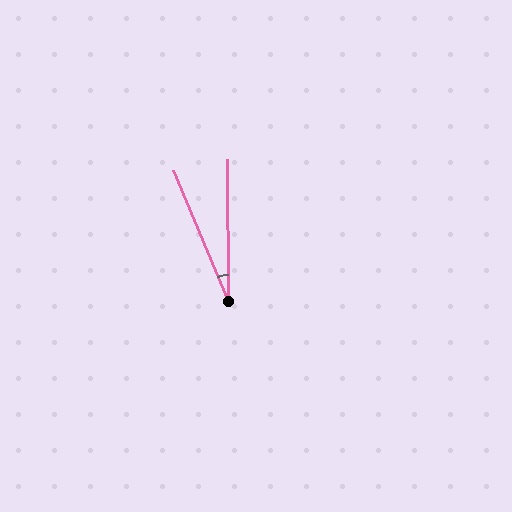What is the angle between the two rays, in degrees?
Approximately 22 degrees.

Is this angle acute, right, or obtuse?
It is acute.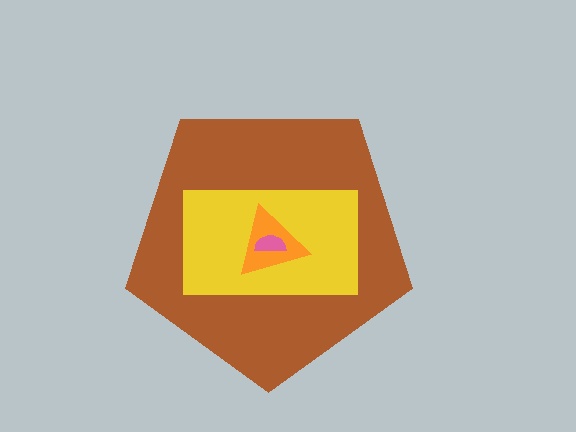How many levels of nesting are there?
4.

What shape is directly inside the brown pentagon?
The yellow rectangle.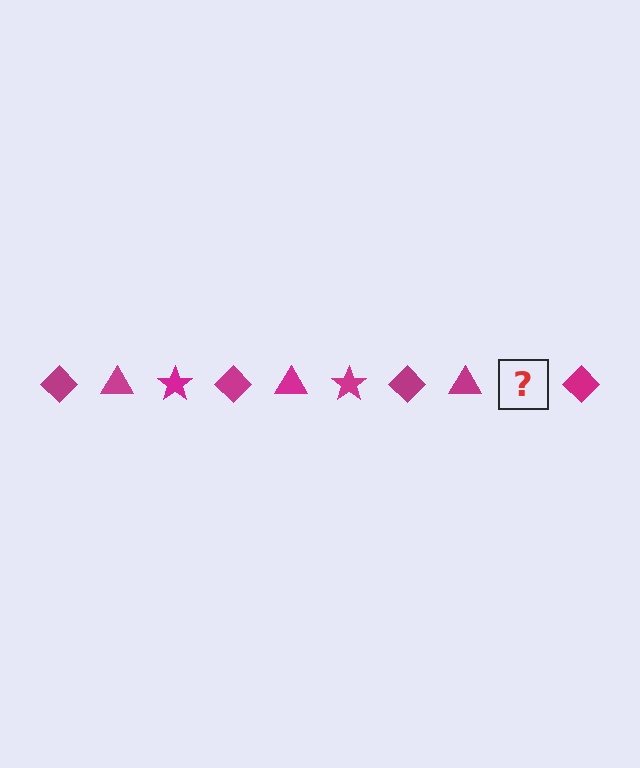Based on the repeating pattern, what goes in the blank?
The blank should be a magenta star.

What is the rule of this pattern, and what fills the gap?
The rule is that the pattern cycles through diamond, triangle, star shapes in magenta. The gap should be filled with a magenta star.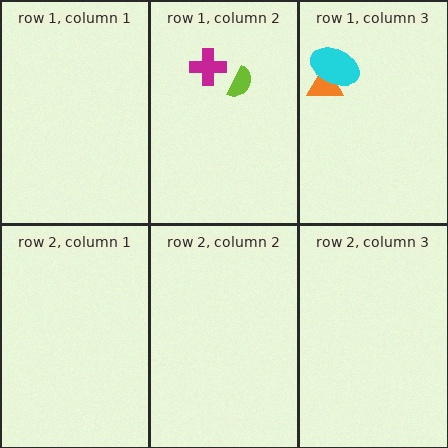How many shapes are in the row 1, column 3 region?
2.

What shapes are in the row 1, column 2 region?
The lime semicircle, the magenta cross.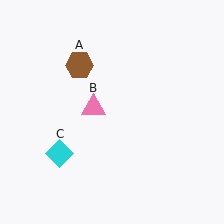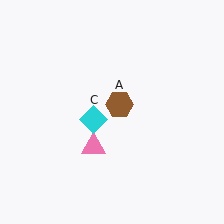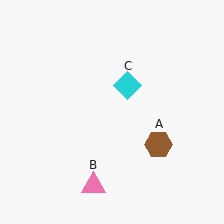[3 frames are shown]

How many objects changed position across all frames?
3 objects changed position: brown hexagon (object A), pink triangle (object B), cyan diamond (object C).